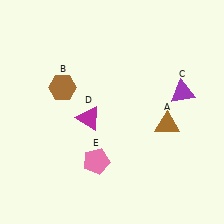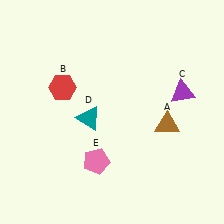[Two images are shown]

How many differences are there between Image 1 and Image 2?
There are 2 differences between the two images.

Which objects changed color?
B changed from brown to red. D changed from magenta to teal.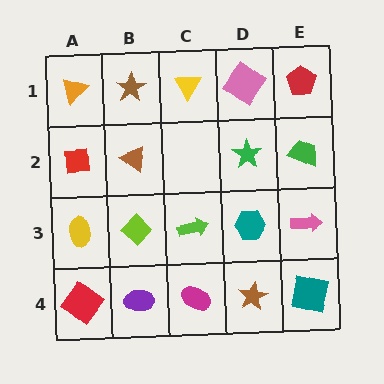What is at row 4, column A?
A red diamond.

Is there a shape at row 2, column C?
No, that cell is empty.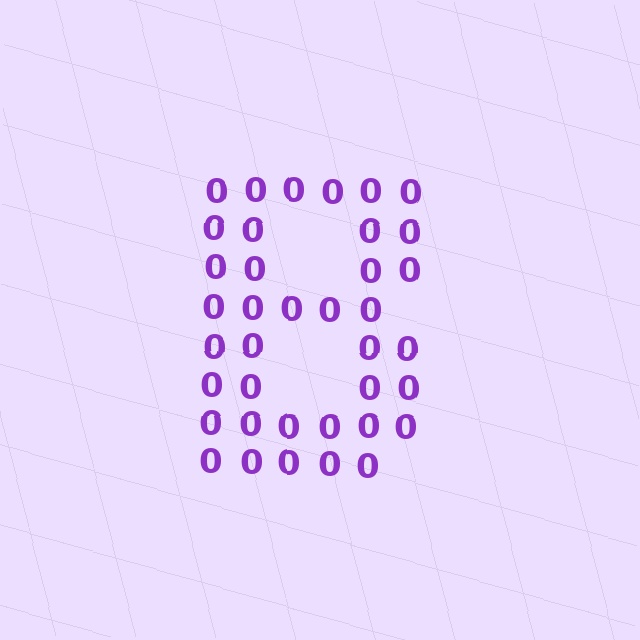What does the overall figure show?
The overall figure shows the letter B.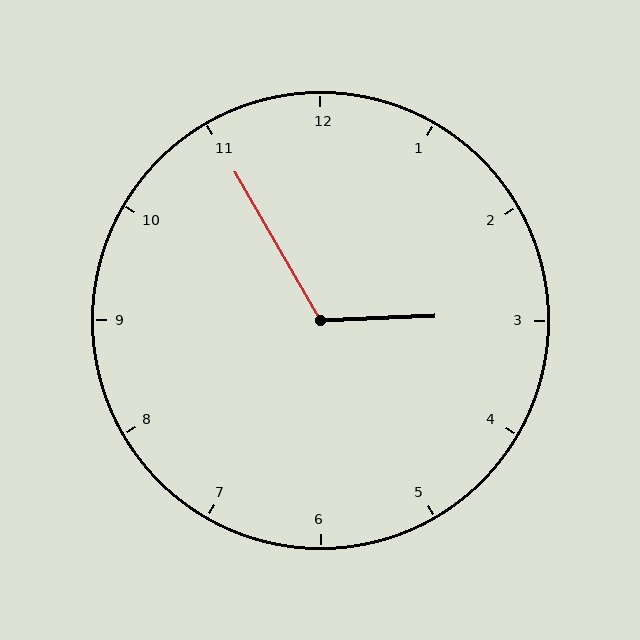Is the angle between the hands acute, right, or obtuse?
It is obtuse.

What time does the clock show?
2:55.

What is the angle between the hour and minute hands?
Approximately 118 degrees.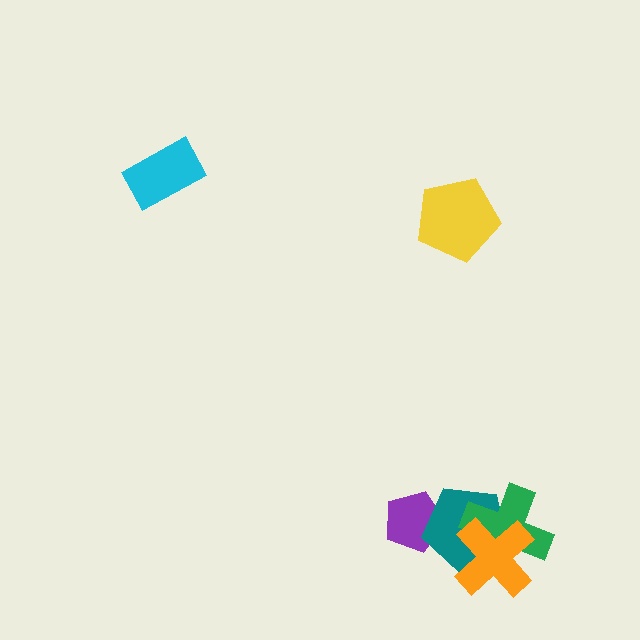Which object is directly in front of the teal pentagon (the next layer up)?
The green cross is directly in front of the teal pentagon.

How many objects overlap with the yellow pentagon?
0 objects overlap with the yellow pentagon.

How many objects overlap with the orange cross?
2 objects overlap with the orange cross.